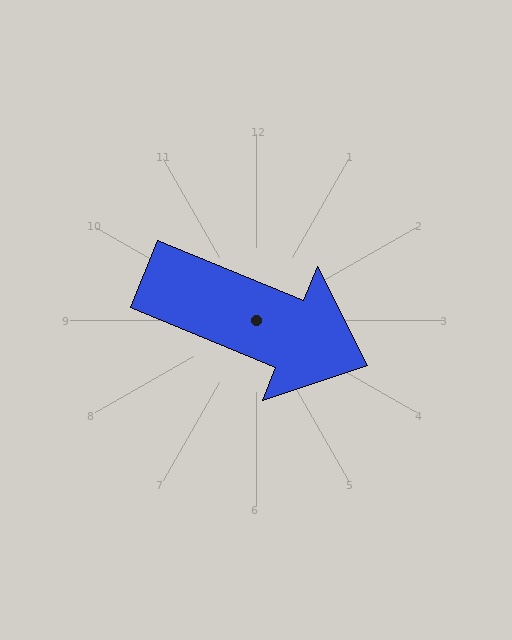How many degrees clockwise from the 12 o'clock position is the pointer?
Approximately 112 degrees.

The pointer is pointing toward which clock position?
Roughly 4 o'clock.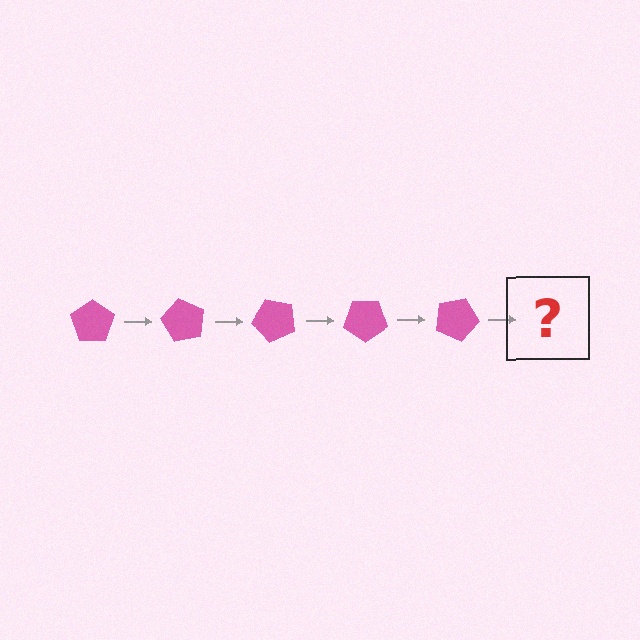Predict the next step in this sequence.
The next step is a pink pentagon rotated 300 degrees.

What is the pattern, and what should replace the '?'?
The pattern is that the pentagon rotates 60 degrees each step. The '?' should be a pink pentagon rotated 300 degrees.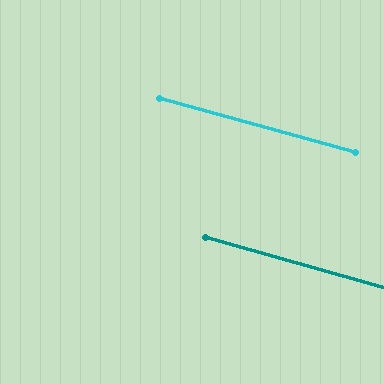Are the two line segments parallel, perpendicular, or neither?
Parallel — their directions differ by only 0.3°.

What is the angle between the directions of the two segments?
Approximately 0 degrees.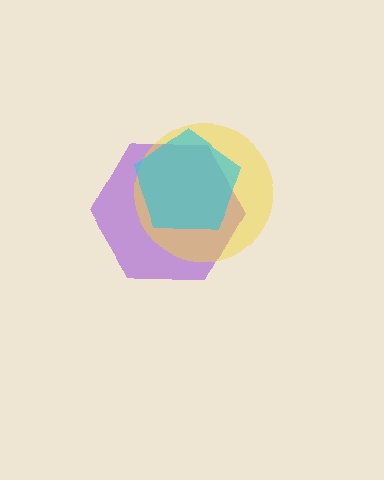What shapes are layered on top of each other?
The layered shapes are: a purple hexagon, a yellow circle, a cyan pentagon.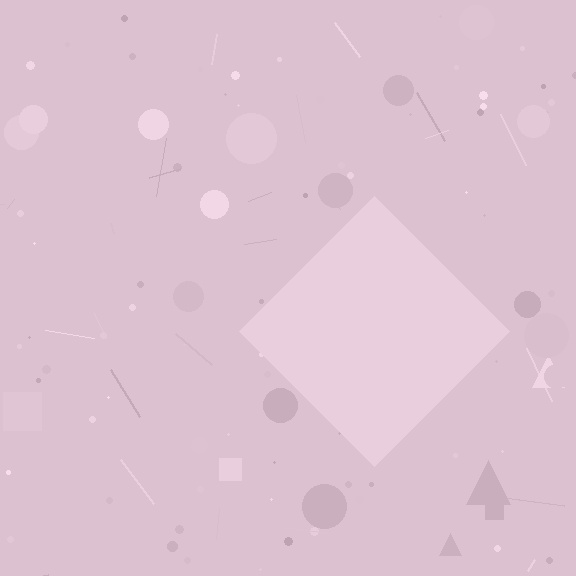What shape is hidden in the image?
A diamond is hidden in the image.